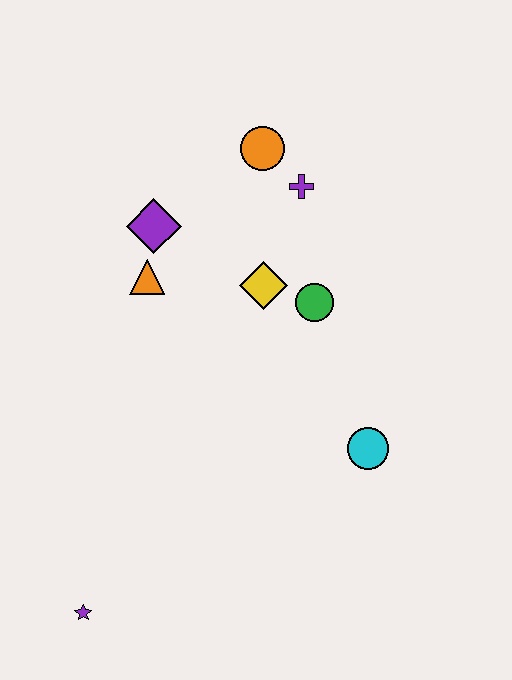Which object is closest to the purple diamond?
The orange triangle is closest to the purple diamond.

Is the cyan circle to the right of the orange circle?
Yes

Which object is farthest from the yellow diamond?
The purple star is farthest from the yellow diamond.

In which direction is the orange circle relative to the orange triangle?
The orange circle is above the orange triangle.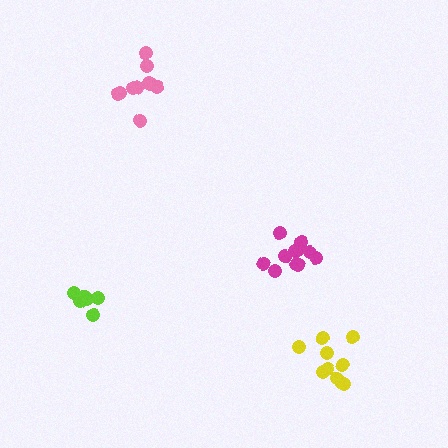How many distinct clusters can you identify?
There are 4 distinct clusters.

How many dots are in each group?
Group 1: 6 dots, Group 2: 10 dots, Group 3: 11 dots, Group 4: 10 dots (37 total).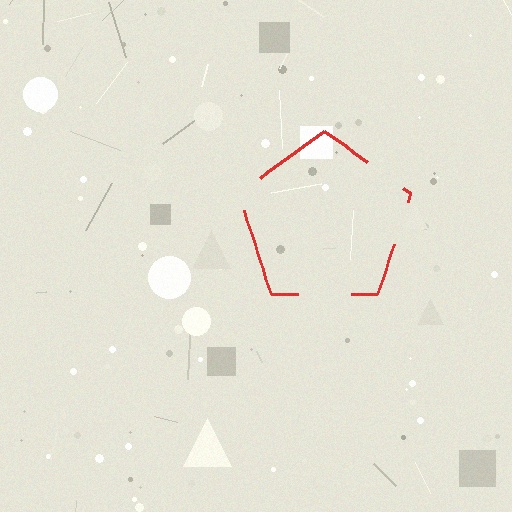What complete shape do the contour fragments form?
The contour fragments form a pentagon.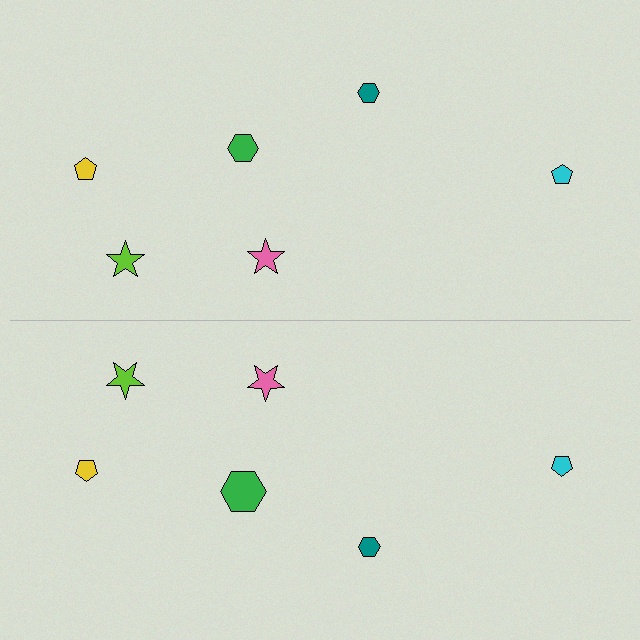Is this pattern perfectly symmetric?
No, the pattern is not perfectly symmetric. The green hexagon on the bottom side has a different size than its mirror counterpart.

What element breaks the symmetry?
The green hexagon on the bottom side has a different size than its mirror counterpart.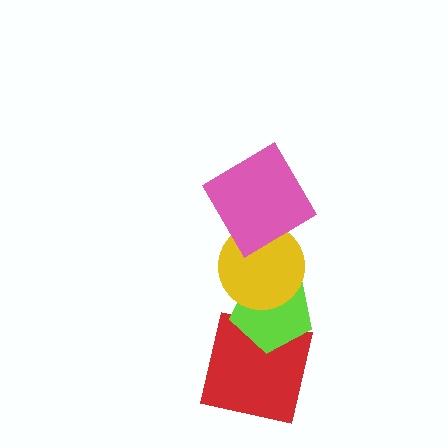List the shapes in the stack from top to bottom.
From top to bottom: the pink diamond, the yellow circle, the lime pentagon, the red square.